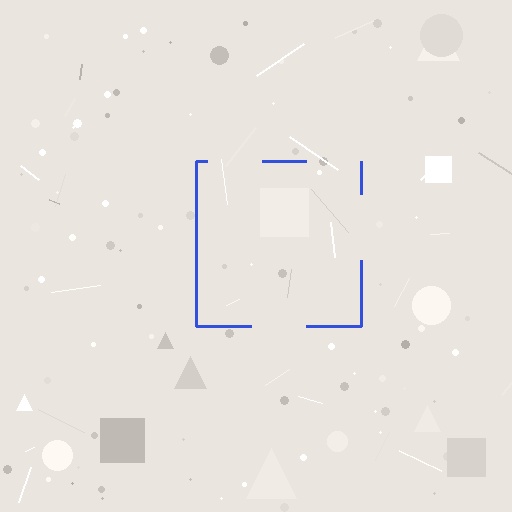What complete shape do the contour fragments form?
The contour fragments form a square.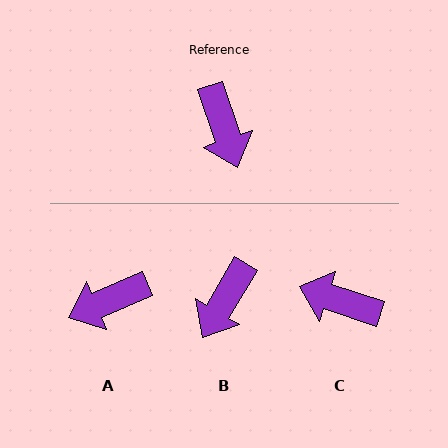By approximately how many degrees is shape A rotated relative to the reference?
Approximately 86 degrees clockwise.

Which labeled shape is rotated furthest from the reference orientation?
C, about 127 degrees away.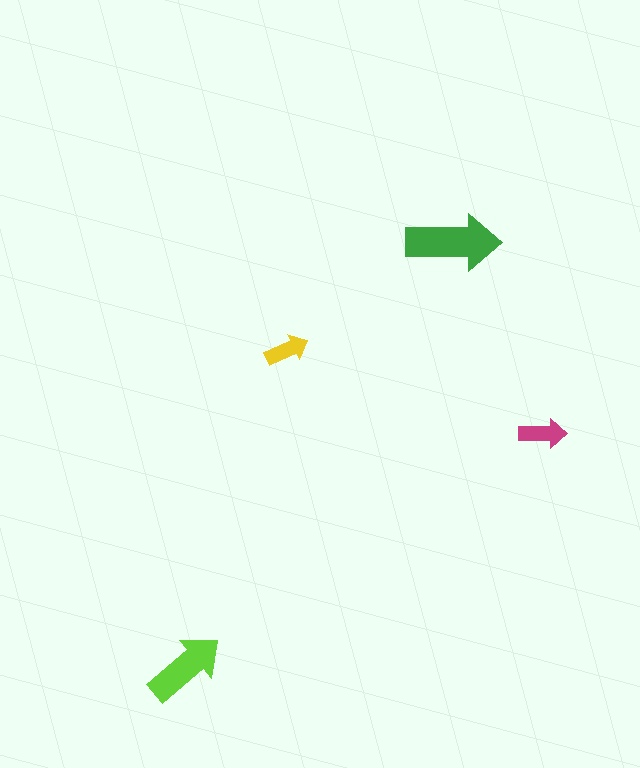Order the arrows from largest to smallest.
the green one, the lime one, the magenta one, the yellow one.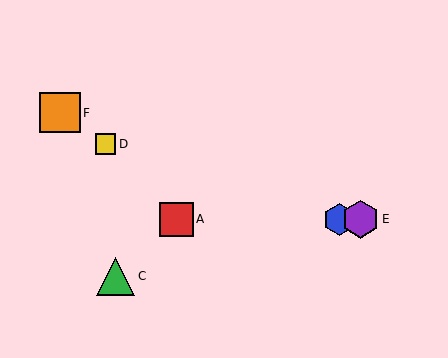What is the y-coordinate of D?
Object D is at y≈144.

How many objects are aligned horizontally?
3 objects (A, B, E) are aligned horizontally.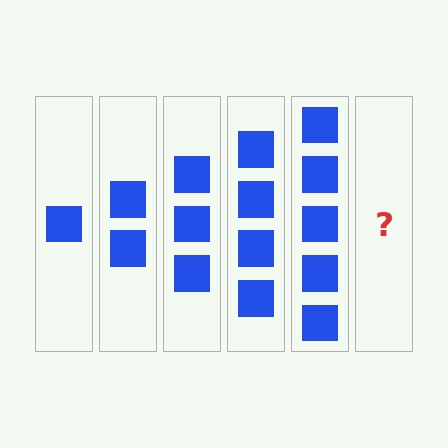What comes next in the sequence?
The next element should be 6 squares.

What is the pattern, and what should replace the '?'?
The pattern is that each step adds one more square. The '?' should be 6 squares.